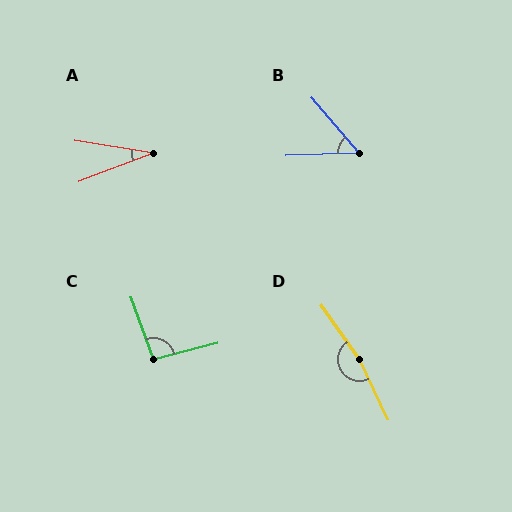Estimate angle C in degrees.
Approximately 96 degrees.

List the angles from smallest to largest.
A (30°), B (52°), C (96°), D (170°).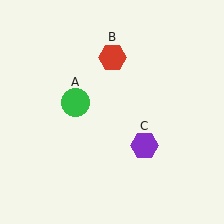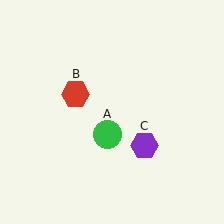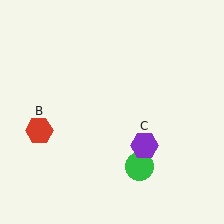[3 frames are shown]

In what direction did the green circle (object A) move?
The green circle (object A) moved down and to the right.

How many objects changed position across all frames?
2 objects changed position: green circle (object A), red hexagon (object B).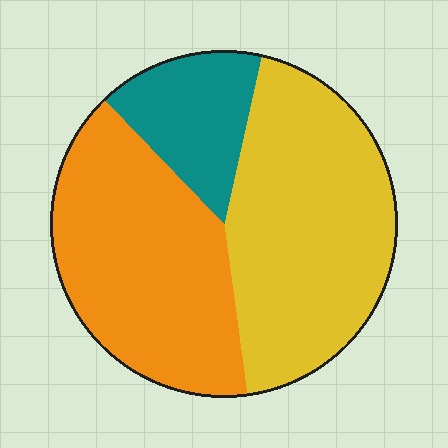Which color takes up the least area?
Teal, at roughly 15%.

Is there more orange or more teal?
Orange.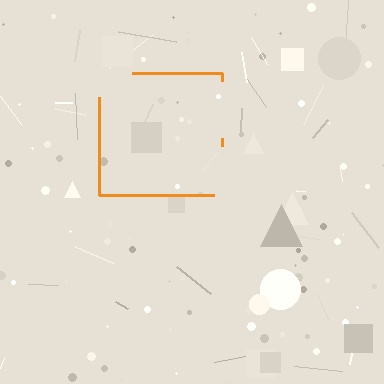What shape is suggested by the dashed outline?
The dashed outline suggests a square.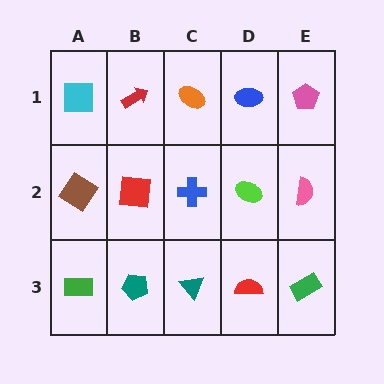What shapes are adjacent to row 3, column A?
A brown diamond (row 2, column A), a teal pentagon (row 3, column B).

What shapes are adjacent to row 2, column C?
An orange ellipse (row 1, column C), a teal triangle (row 3, column C), a red square (row 2, column B), a lime ellipse (row 2, column D).